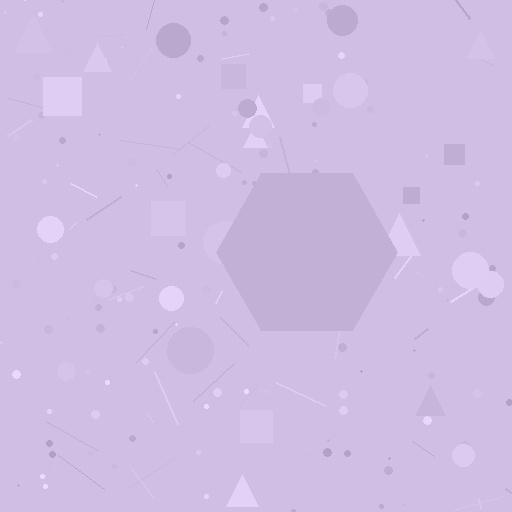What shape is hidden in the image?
A hexagon is hidden in the image.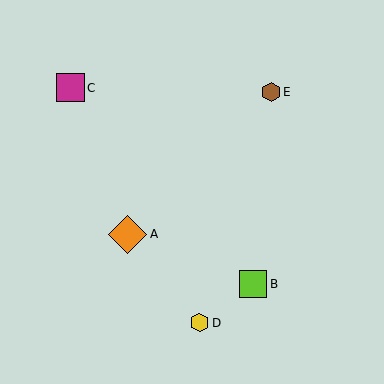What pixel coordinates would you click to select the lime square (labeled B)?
Click at (253, 284) to select the lime square B.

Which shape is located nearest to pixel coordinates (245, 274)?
The lime square (labeled B) at (253, 284) is nearest to that location.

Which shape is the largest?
The orange diamond (labeled A) is the largest.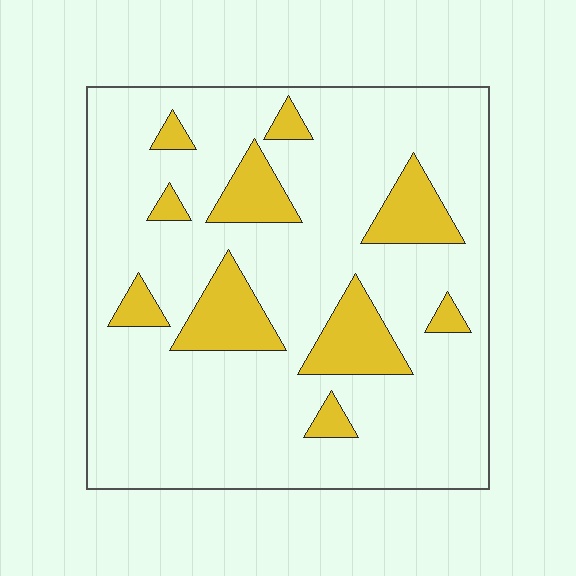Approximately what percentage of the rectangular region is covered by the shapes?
Approximately 15%.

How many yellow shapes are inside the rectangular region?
10.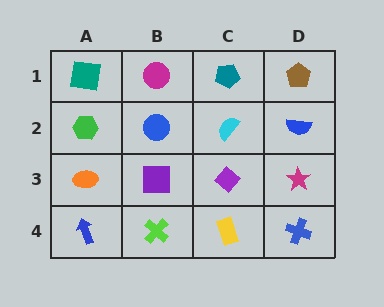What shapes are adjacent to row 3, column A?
A green hexagon (row 2, column A), a blue arrow (row 4, column A), a purple square (row 3, column B).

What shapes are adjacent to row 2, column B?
A magenta circle (row 1, column B), a purple square (row 3, column B), a green hexagon (row 2, column A), a cyan semicircle (row 2, column C).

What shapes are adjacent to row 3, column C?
A cyan semicircle (row 2, column C), a yellow rectangle (row 4, column C), a purple square (row 3, column B), a magenta star (row 3, column D).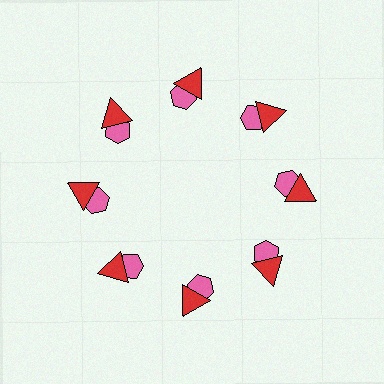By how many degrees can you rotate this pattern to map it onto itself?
The pattern maps onto itself every 45 degrees of rotation.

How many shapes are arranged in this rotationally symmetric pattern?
There are 16 shapes, arranged in 8 groups of 2.